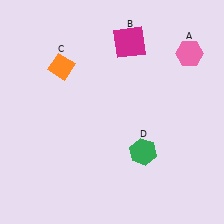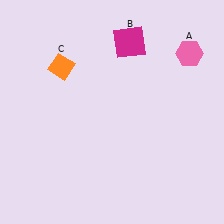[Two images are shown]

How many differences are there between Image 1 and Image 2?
There is 1 difference between the two images.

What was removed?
The green hexagon (D) was removed in Image 2.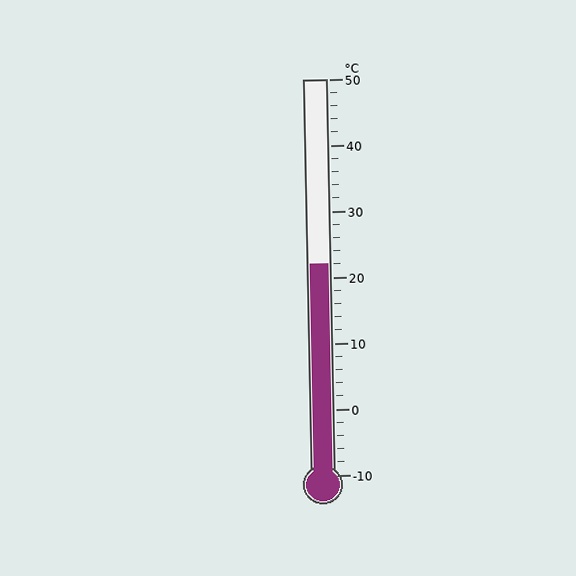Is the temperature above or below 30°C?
The temperature is below 30°C.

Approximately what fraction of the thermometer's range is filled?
The thermometer is filled to approximately 55% of its range.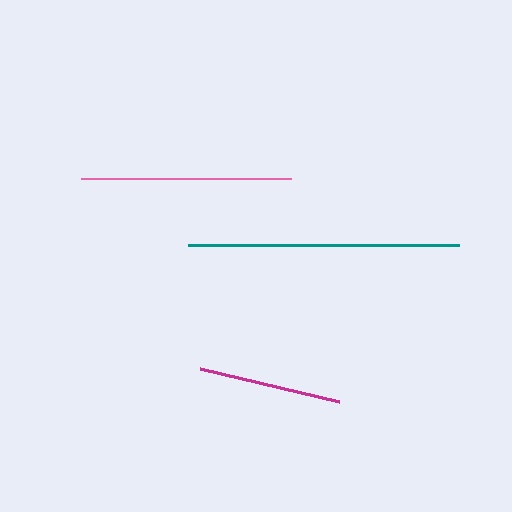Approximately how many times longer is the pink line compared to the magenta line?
The pink line is approximately 1.5 times the length of the magenta line.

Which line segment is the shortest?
The magenta line is the shortest at approximately 142 pixels.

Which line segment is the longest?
The teal line is the longest at approximately 271 pixels.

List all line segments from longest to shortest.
From longest to shortest: teal, pink, magenta.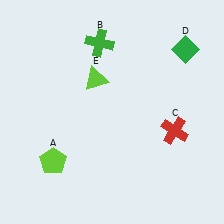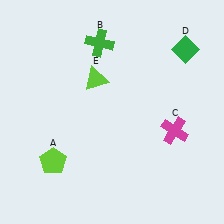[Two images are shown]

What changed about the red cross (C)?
In Image 1, C is red. In Image 2, it changed to magenta.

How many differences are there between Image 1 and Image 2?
There is 1 difference between the two images.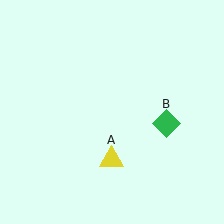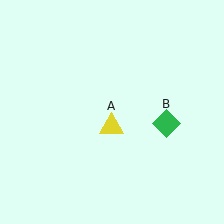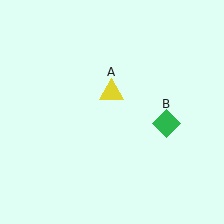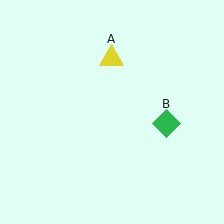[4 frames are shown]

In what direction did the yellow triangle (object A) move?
The yellow triangle (object A) moved up.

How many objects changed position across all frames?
1 object changed position: yellow triangle (object A).